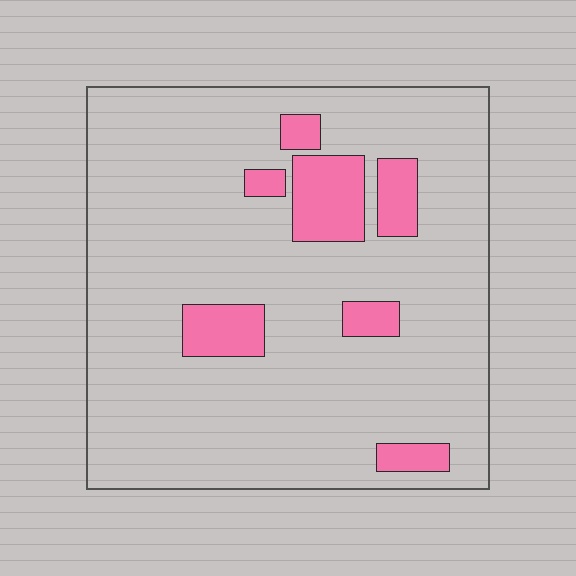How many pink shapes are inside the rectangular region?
7.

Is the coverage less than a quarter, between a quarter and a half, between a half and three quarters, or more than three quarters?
Less than a quarter.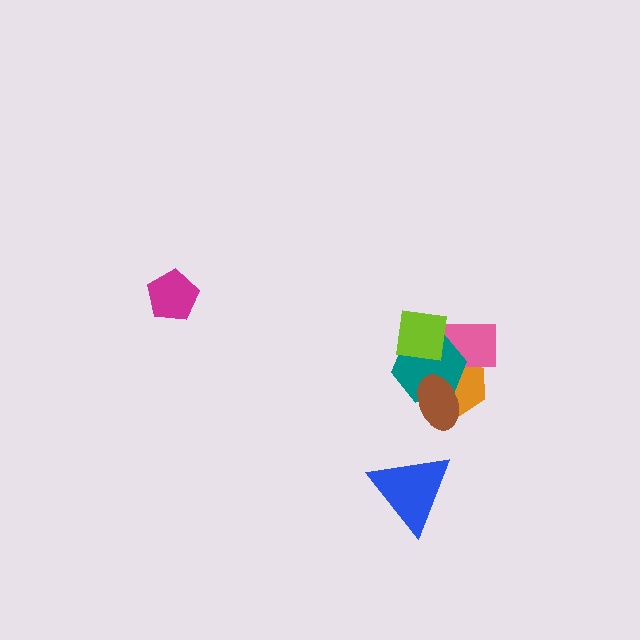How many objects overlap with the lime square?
2 objects overlap with the lime square.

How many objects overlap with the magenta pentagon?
0 objects overlap with the magenta pentagon.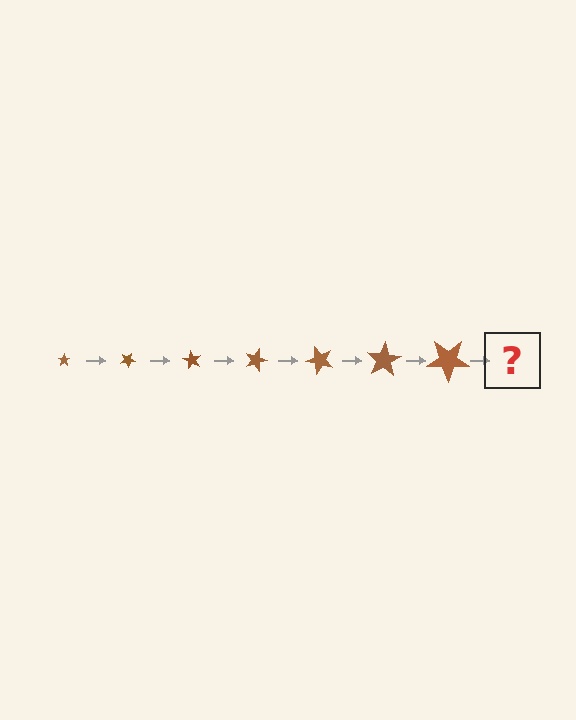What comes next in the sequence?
The next element should be a star, larger than the previous one and rotated 210 degrees from the start.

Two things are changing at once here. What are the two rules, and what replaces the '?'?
The two rules are that the star grows larger each step and it rotates 30 degrees each step. The '?' should be a star, larger than the previous one and rotated 210 degrees from the start.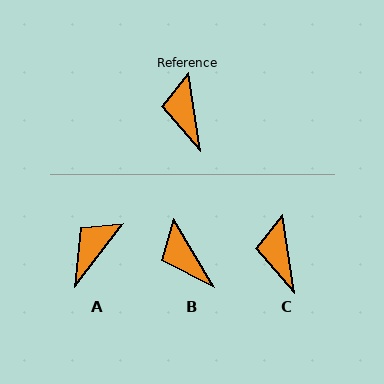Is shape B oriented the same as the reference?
No, it is off by about 23 degrees.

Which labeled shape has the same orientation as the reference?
C.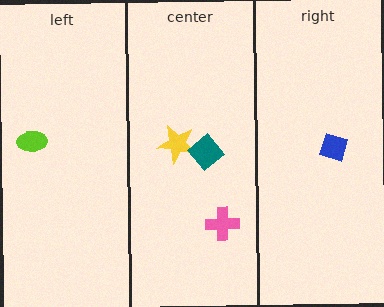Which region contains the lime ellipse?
The left region.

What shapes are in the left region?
The lime ellipse.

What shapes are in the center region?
The yellow star, the teal diamond, the pink cross.